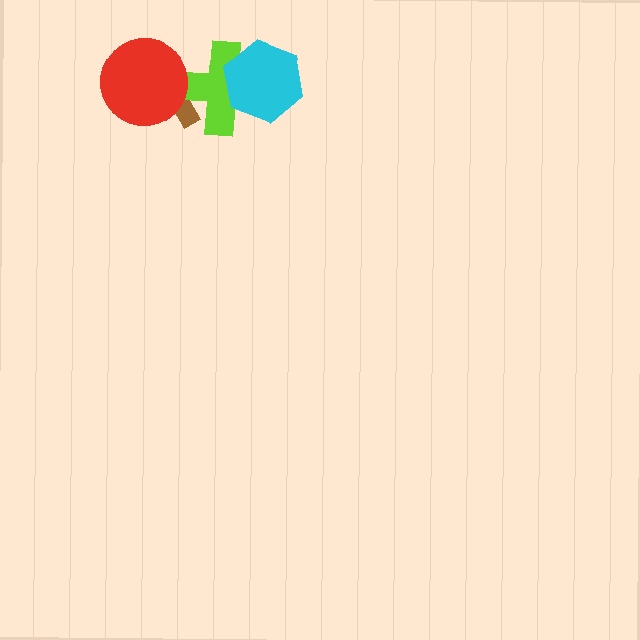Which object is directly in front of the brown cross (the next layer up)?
The lime cross is directly in front of the brown cross.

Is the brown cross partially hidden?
Yes, it is partially covered by another shape.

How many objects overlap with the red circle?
2 objects overlap with the red circle.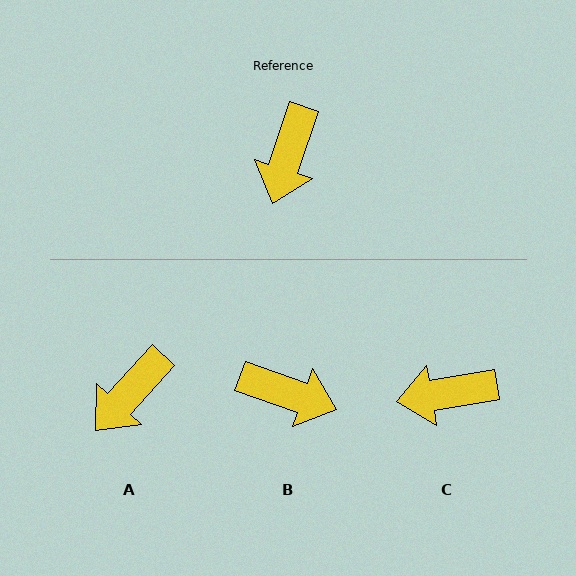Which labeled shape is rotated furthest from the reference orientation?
B, about 89 degrees away.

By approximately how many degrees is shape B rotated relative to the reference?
Approximately 89 degrees counter-clockwise.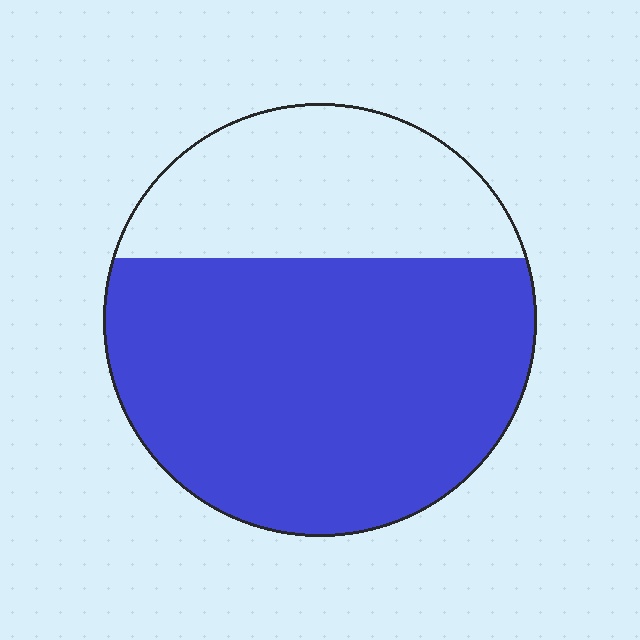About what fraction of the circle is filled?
About two thirds (2/3).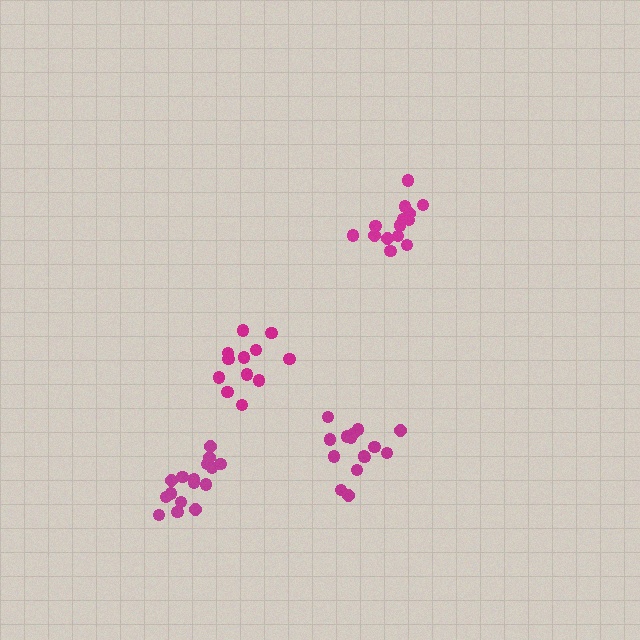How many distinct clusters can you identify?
There are 4 distinct clusters.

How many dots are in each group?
Group 1: 12 dots, Group 2: 16 dots, Group 3: 16 dots, Group 4: 14 dots (58 total).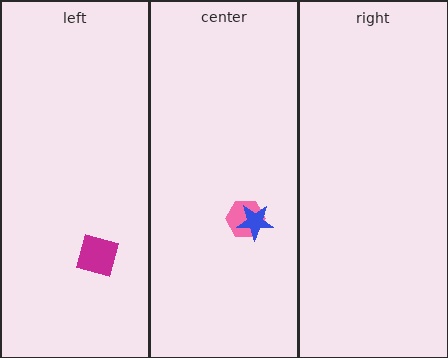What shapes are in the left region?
The magenta square.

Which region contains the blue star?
The center region.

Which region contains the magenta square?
The left region.